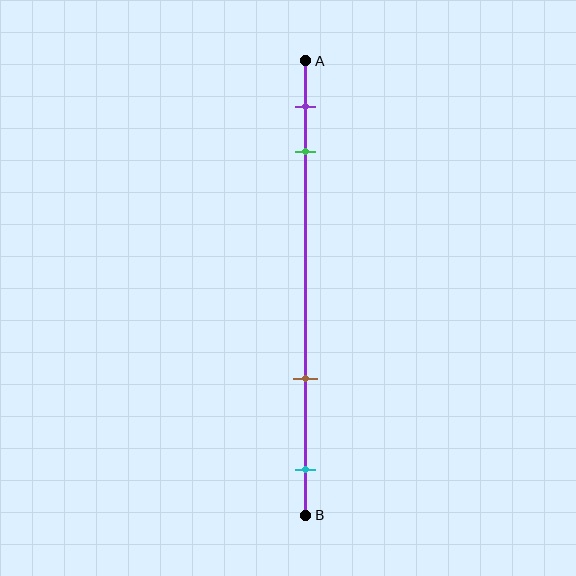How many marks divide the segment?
There are 4 marks dividing the segment.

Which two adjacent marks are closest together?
The purple and green marks are the closest adjacent pair.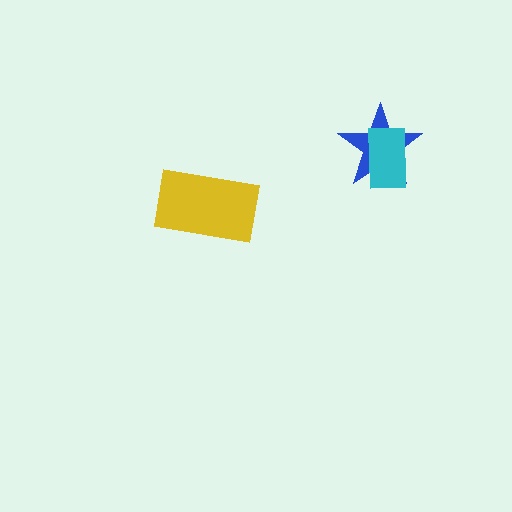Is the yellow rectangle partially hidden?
No, no other shape covers it.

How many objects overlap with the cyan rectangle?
1 object overlaps with the cyan rectangle.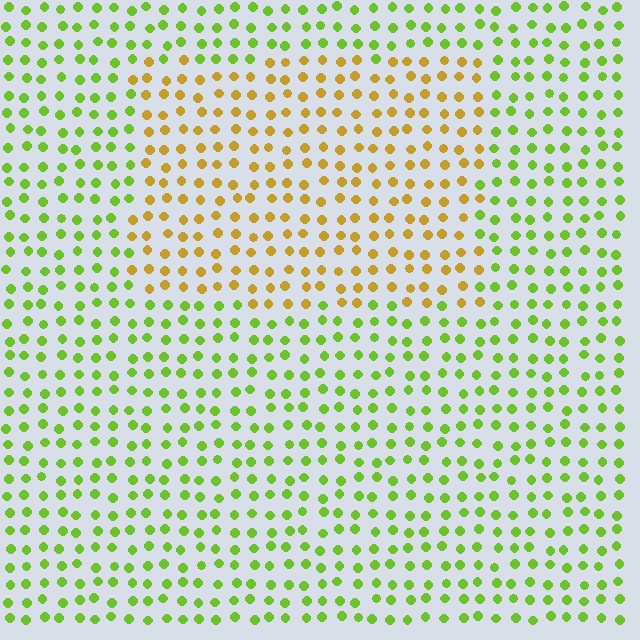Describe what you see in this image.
The image is filled with small lime elements in a uniform arrangement. A rectangle-shaped region is visible where the elements are tinted to a slightly different hue, forming a subtle color boundary.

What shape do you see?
I see a rectangle.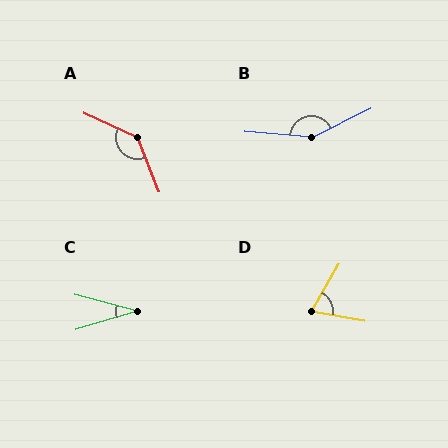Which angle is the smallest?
C, at approximately 31 degrees.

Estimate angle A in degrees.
Approximately 136 degrees.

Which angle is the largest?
B, at approximately 149 degrees.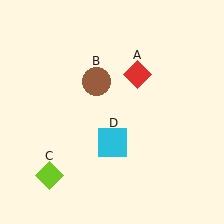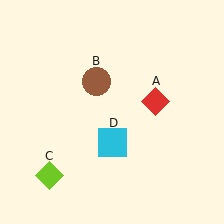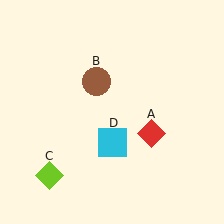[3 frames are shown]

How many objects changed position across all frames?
1 object changed position: red diamond (object A).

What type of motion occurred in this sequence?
The red diamond (object A) rotated clockwise around the center of the scene.